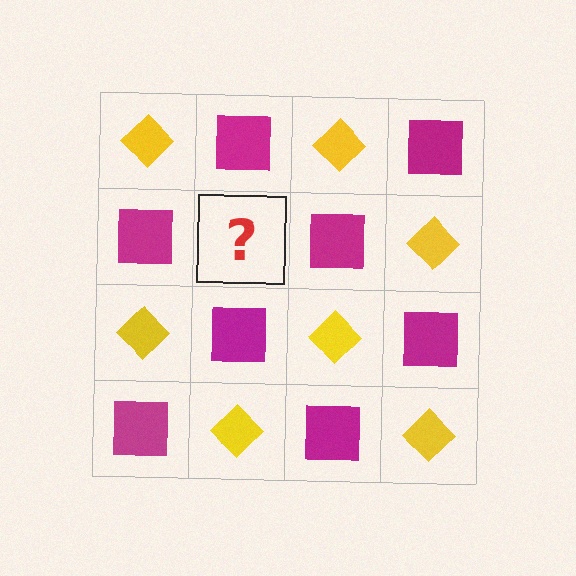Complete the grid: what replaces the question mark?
The question mark should be replaced with a yellow diamond.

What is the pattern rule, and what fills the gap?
The rule is that it alternates yellow diamond and magenta square in a checkerboard pattern. The gap should be filled with a yellow diamond.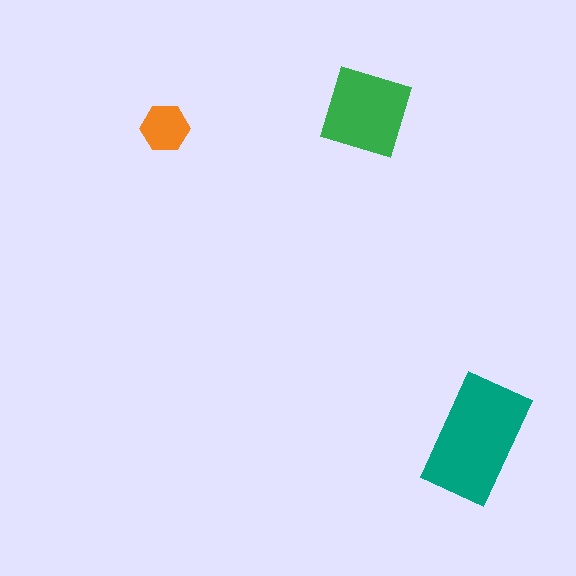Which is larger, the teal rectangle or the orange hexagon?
The teal rectangle.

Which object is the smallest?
The orange hexagon.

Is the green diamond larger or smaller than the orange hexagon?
Larger.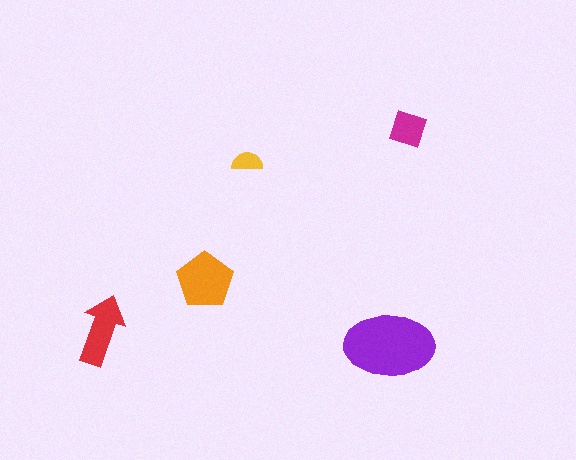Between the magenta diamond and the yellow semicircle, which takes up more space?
The magenta diamond.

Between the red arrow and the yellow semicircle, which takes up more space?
The red arrow.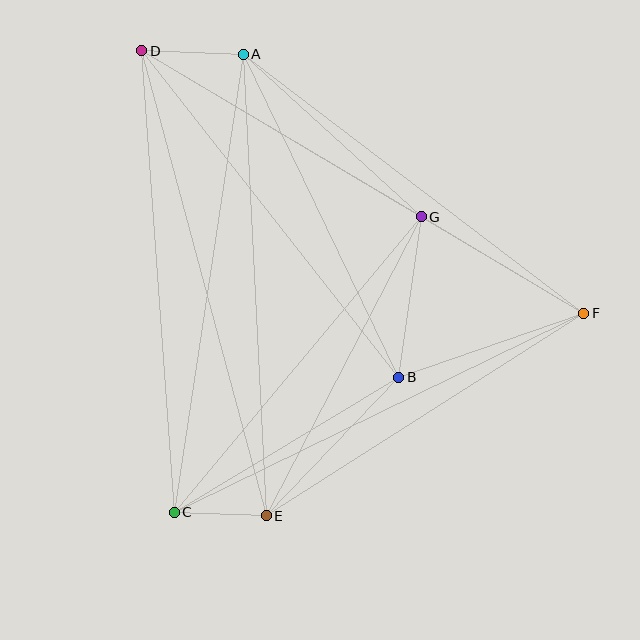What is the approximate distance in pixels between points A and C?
The distance between A and C is approximately 463 pixels.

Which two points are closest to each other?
Points C and E are closest to each other.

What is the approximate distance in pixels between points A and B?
The distance between A and B is approximately 359 pixels.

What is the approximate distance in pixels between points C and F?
The distance between C and F is approximately 455 pixels.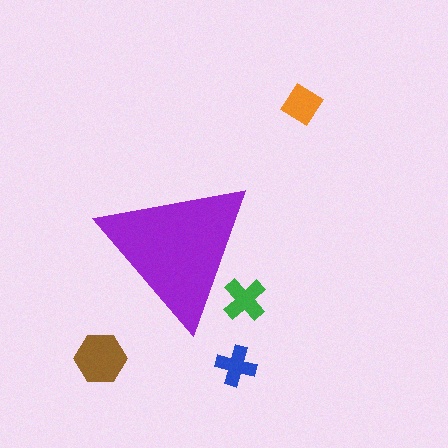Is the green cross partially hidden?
Yes, the green cross is partially hidden behind the purple triangle.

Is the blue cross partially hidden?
No, the blue cross is fully visible.